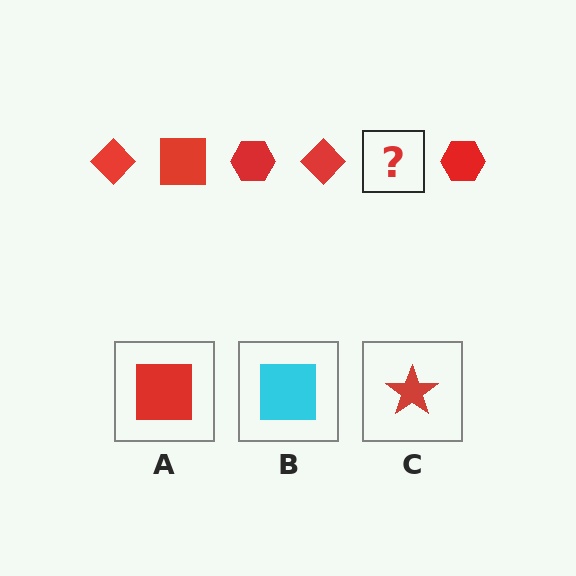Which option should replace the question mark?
Option A.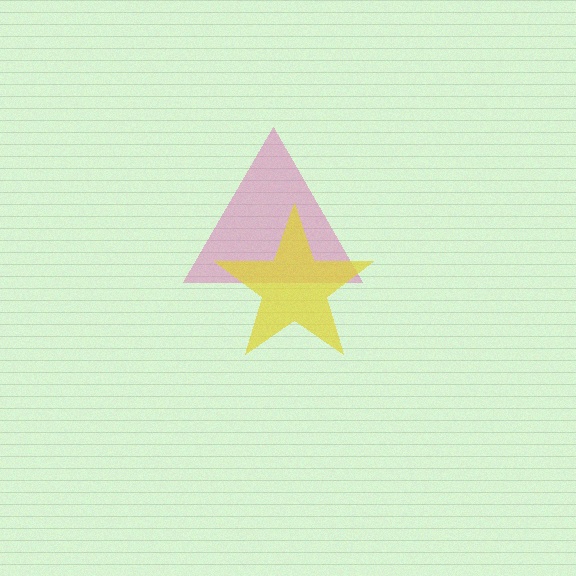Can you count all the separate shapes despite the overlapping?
Yes, there are 2 separate shapes.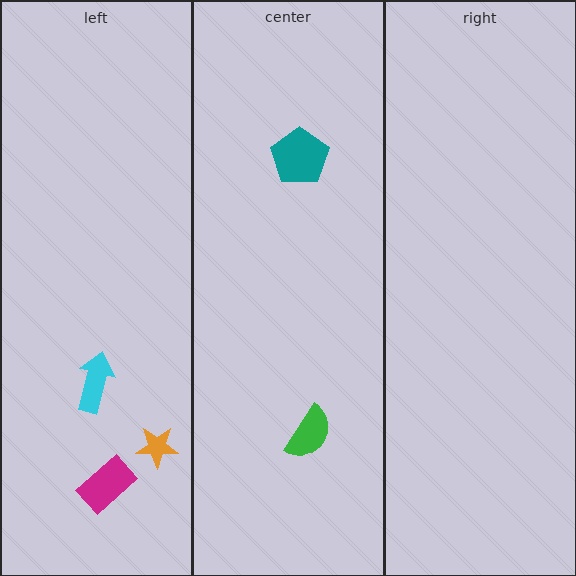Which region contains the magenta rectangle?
The left region.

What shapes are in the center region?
The green semicircle, the teal pentagon.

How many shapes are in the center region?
2.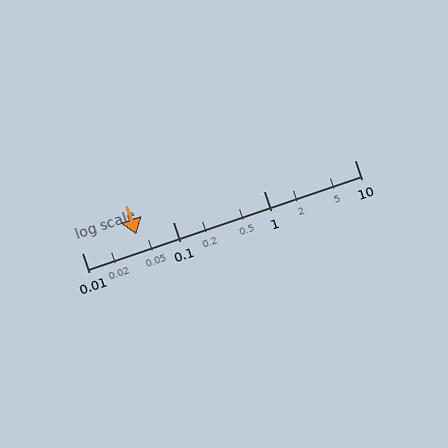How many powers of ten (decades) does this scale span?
The scale spans 3 decades, from 0.01 to 10.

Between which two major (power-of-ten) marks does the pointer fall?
The pointer is between 0.01 and 0.1.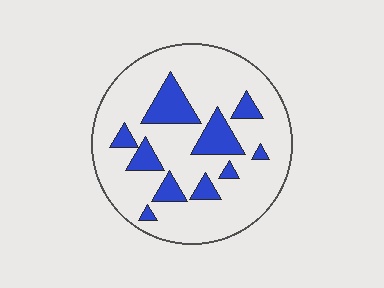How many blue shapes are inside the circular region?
10.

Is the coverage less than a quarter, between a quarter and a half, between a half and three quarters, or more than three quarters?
Less than a quarter.